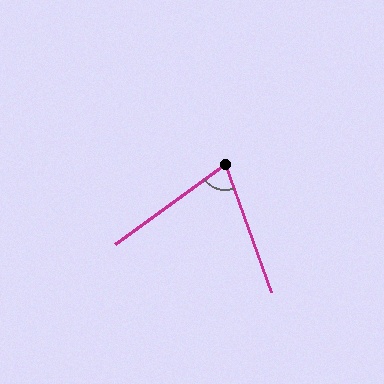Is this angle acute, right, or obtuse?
It is acute.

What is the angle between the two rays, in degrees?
Approximately 74 degrees.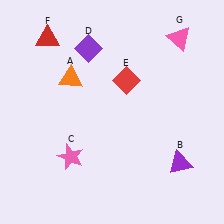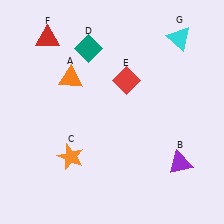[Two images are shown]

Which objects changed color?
C changed from pink to orange. D changed from purple to teal. G changed from pink to cyan.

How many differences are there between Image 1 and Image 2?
There are 3 differences between the two images.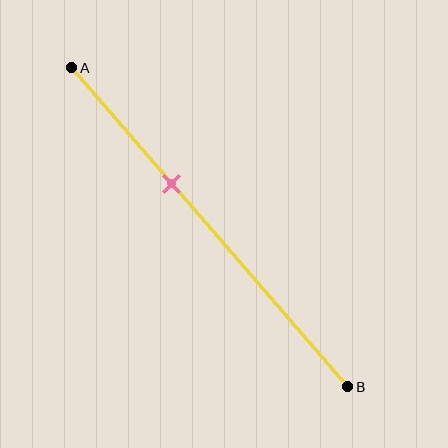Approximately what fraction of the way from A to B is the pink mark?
The pink mark is approximately 35% of the way from A to B.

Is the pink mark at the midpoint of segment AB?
No, the mark is at about 35% from A, not at the 50% midpoint.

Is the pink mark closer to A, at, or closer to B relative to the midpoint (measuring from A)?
The pink mark is closer to point A than the midpoint of segment AB.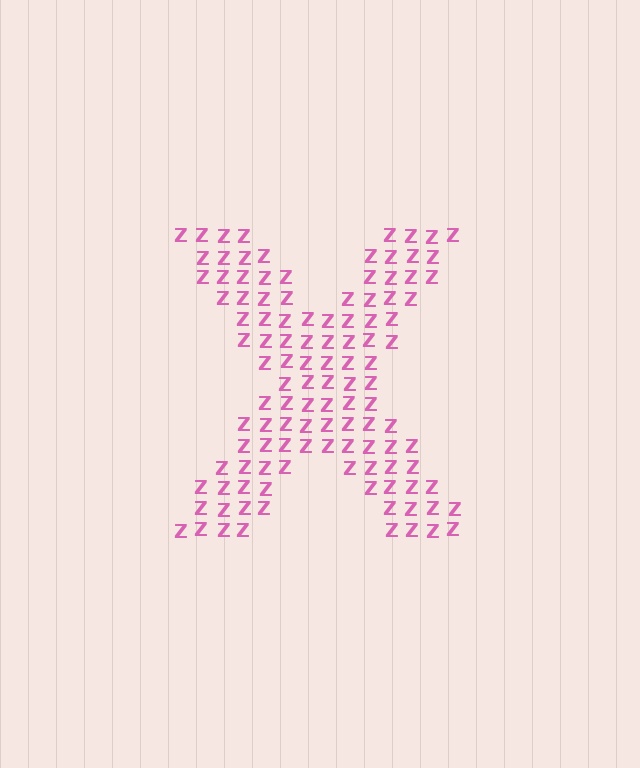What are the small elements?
The small elements are letter Z's.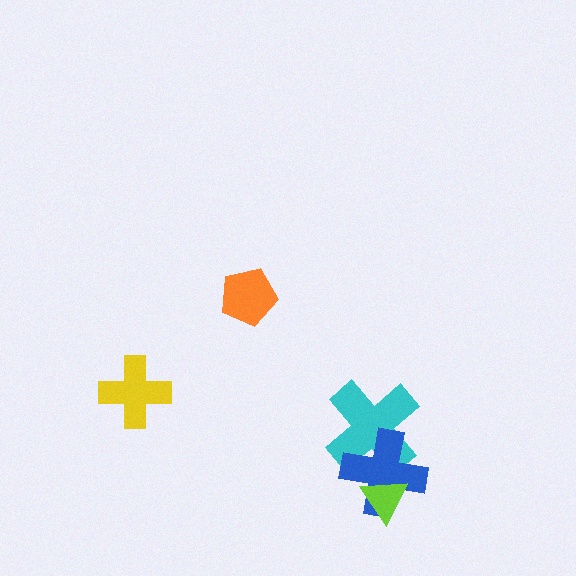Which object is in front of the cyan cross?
The blue cross is in front of the cyan cross.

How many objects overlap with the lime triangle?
1 object overlaps with the lime triangle.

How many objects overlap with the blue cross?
2 objects overlap with the blue cross.